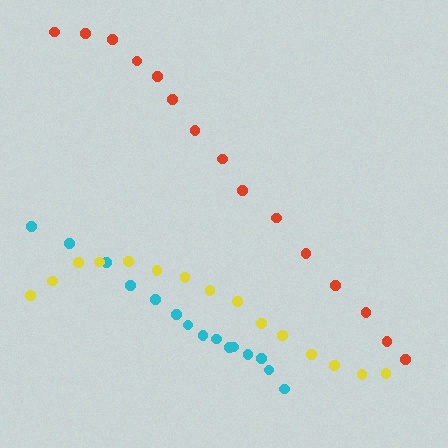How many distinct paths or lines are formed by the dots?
There are 3 distinct paths.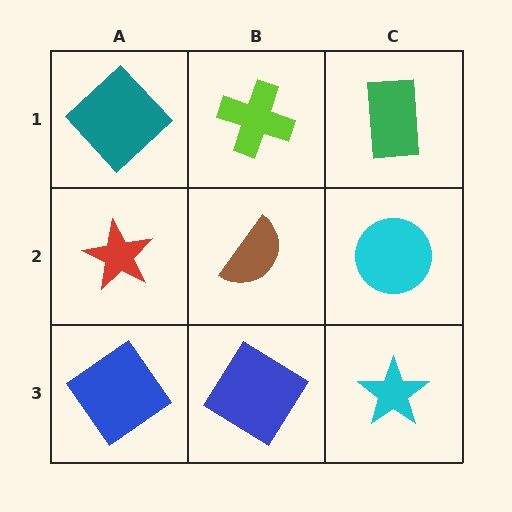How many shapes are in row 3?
3 shapes.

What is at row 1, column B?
A lime cross.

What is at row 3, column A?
A blue diamond.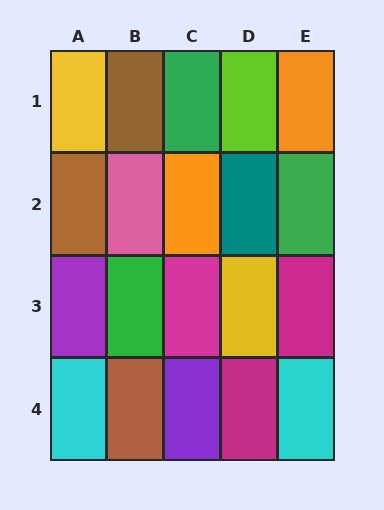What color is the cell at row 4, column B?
Brown.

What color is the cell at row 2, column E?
Green.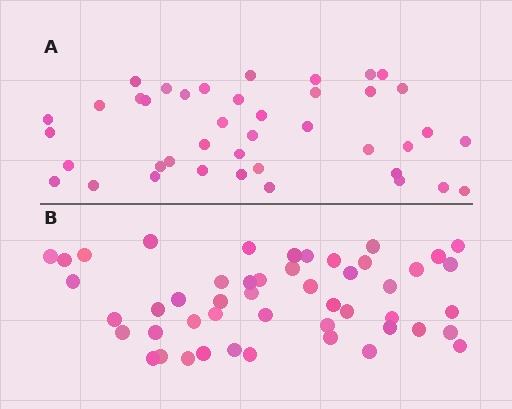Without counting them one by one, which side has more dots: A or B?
Region B (the bottom region) has more dots.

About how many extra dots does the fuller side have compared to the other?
Region B has roughly 8 or so more dots than region A.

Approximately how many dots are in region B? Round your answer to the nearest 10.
About 50 dots. (The exact count is 49, which rounds to 50.)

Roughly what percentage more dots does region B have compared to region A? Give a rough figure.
About 20% more.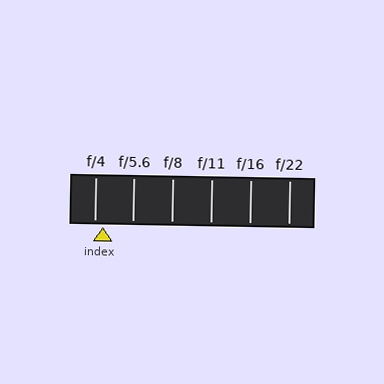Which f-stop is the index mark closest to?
The index mark is closest to f/4.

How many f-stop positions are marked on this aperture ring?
There are 6 f-stop positions marked.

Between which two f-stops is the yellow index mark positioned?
The index mark is between f/4 and f/5.6.